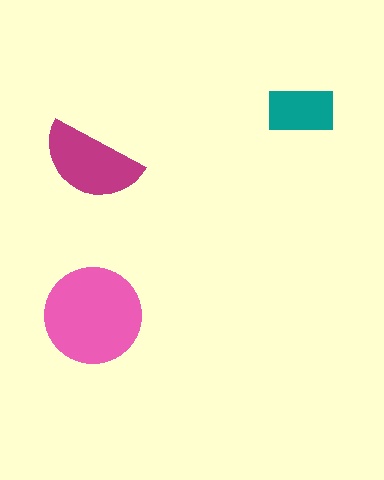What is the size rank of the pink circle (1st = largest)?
1st.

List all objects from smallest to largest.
The teal rectangle, the magenta semicircle, the pink circle.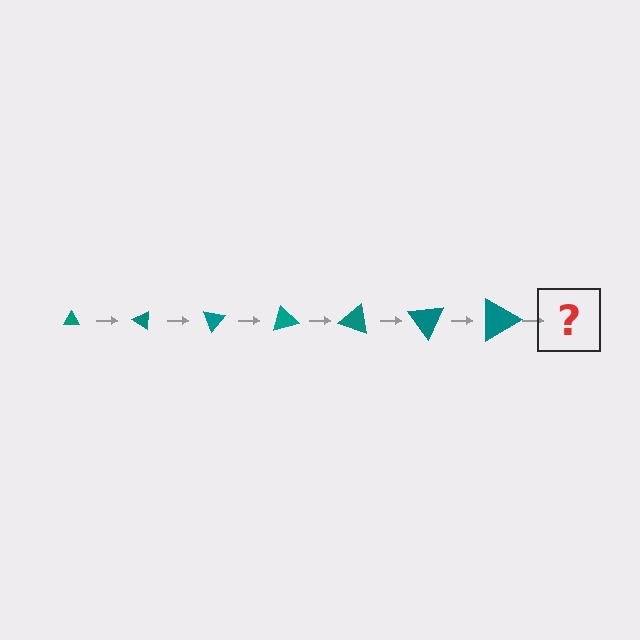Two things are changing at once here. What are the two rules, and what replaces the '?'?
The two rules are that the triangle grows larger each step and it rotates 35 degrees each step. The '?' should be a triangle, larger than the previous one and rotated 245 degrees from the start.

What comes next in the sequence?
The next element should be a triangle, larger than the previous one and rotated 245 degrees from the start.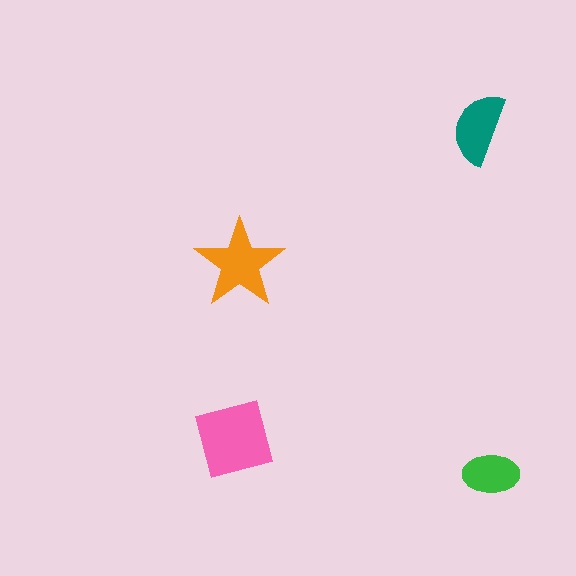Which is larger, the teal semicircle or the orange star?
The orange star.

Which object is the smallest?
The green ellipse.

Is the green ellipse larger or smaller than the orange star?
Smaller.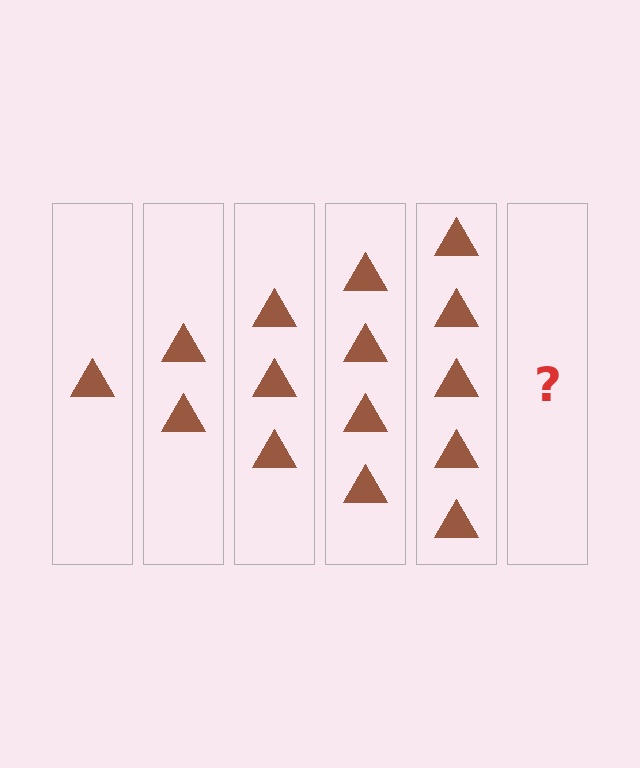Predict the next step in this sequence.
The next step is 6 triangles.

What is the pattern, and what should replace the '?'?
The pattern is that each step adds one more triangle. The '?' should be 6 triangles.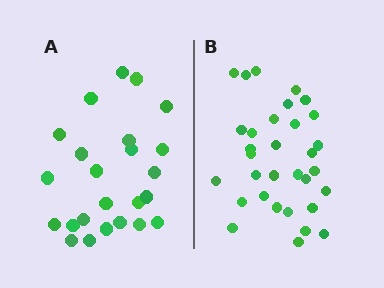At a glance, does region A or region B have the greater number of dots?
Region B (the right region) has more dots.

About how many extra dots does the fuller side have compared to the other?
Region B has roughly 8 or so more dots than region A.